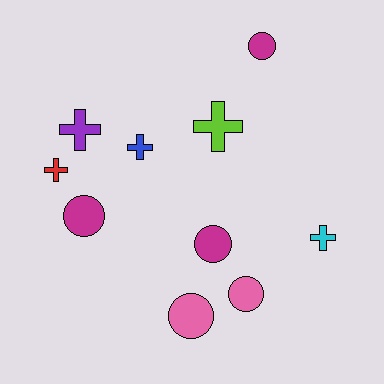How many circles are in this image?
There are 5 circles.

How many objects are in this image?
There are 10 objects.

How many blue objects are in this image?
There is 1 blue object.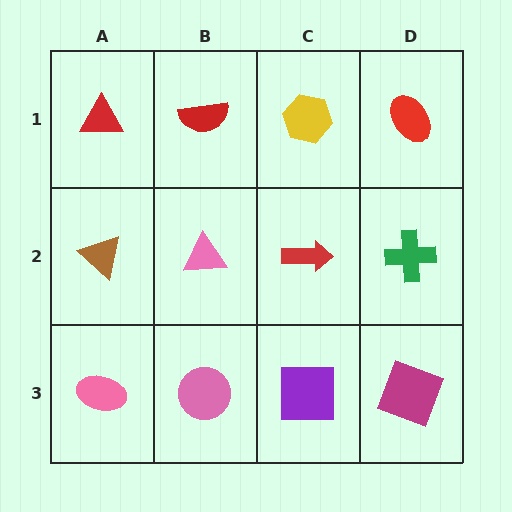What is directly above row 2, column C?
A yellow hexagon.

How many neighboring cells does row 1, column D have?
2.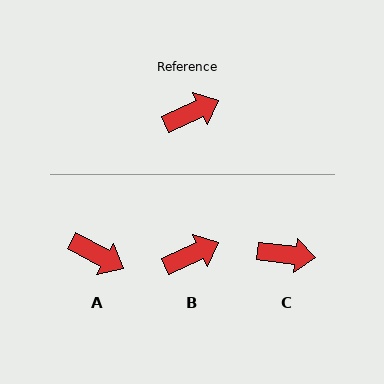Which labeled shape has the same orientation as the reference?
B.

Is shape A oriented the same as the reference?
No, it is off by about 53 degrees.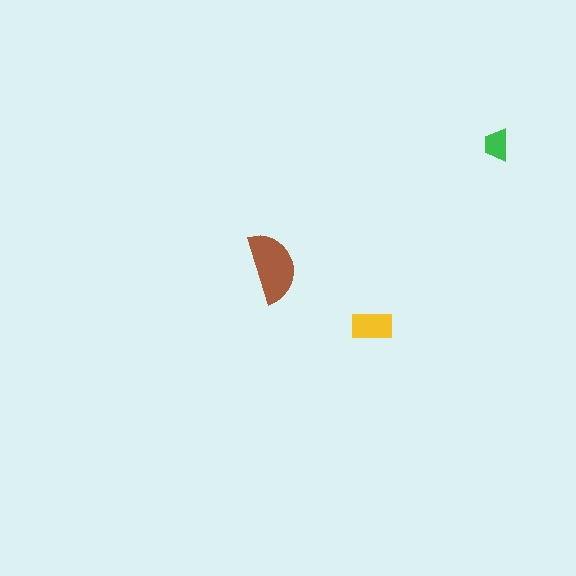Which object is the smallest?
The green trapezoid.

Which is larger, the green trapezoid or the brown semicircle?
The brown semicircle.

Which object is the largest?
The brown semicircle.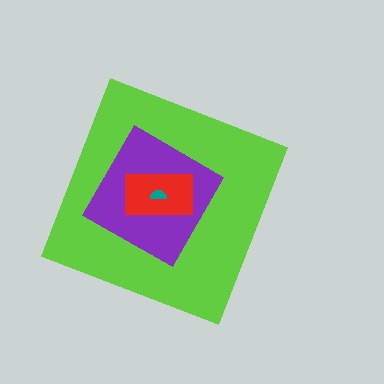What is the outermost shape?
The lime diamond.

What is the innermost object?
The teal semicircle.